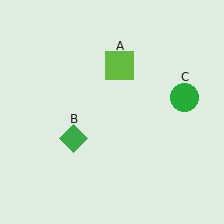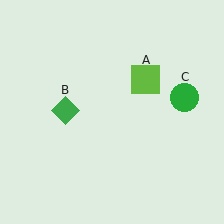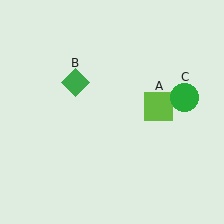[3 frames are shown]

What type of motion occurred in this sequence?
The lime square (object A), green diamond (object B) rotated clockwise around the center of the scene.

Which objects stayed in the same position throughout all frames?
Green circle (object C) remained stationary.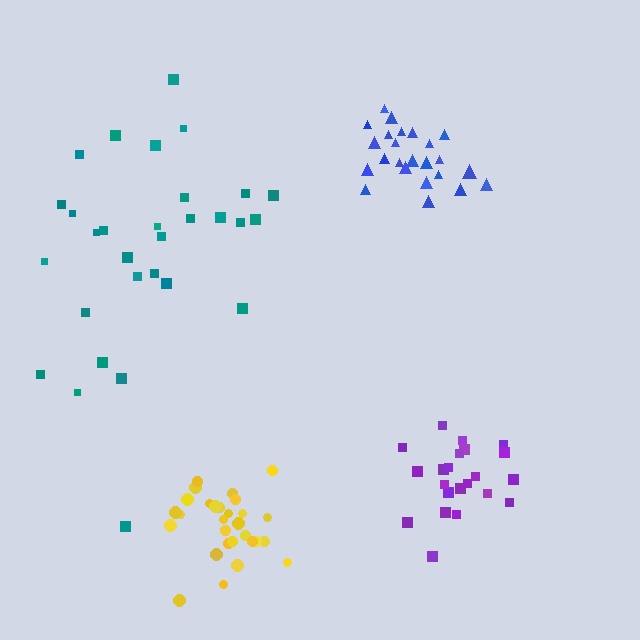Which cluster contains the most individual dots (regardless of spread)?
Teal (30).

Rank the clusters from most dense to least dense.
yellow, blue, purple, teal.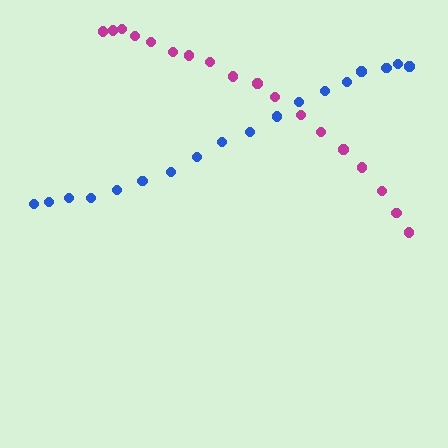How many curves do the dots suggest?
There are 2 distinct paths.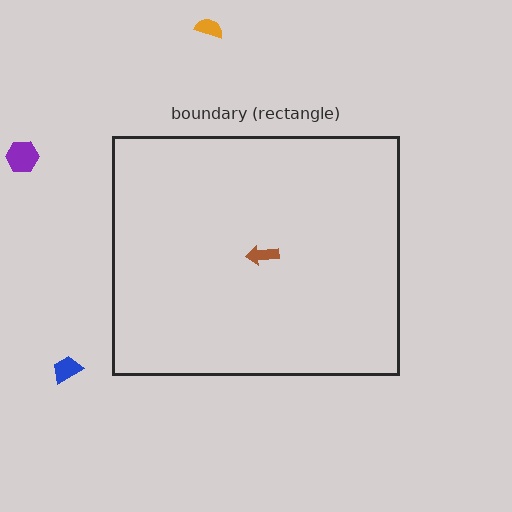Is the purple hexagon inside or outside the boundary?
Outside.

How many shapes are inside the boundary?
1 inside, 3 outside.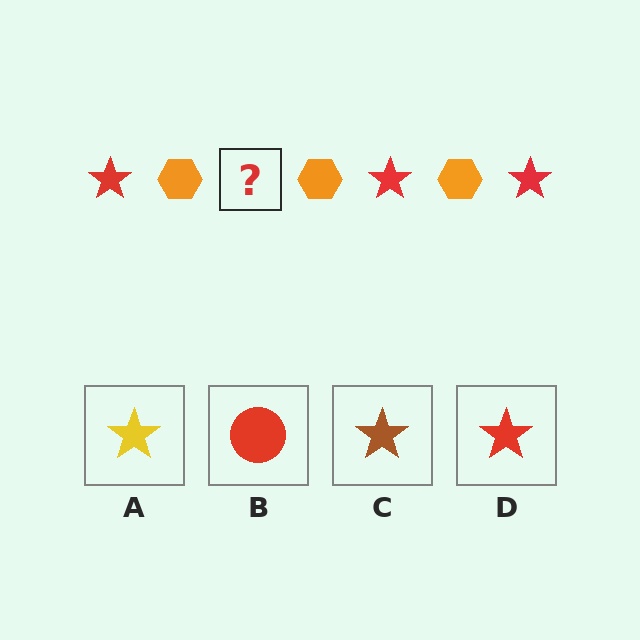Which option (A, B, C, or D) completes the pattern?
D.